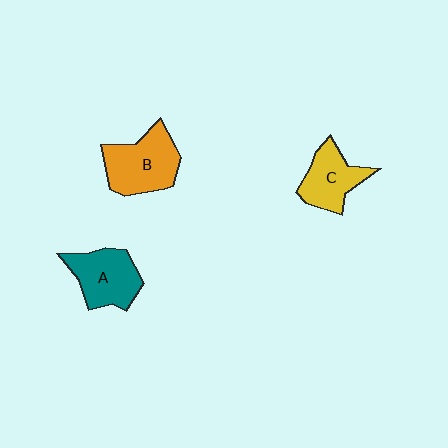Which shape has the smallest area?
Shape C (yellow).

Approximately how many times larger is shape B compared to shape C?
Approximately 1.3 times.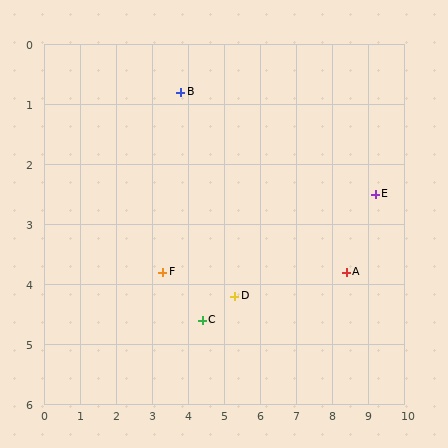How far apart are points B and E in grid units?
Points B and E are about 5.7 grid units apart.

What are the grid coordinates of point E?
Point E is at approximately (9.2, 2.5).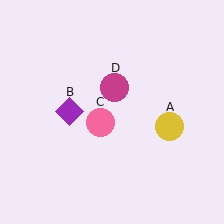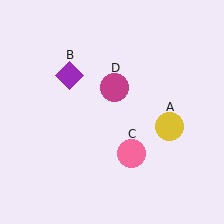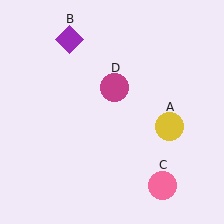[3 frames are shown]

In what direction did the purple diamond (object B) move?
The purple diamond (object B) moved up.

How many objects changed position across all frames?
2 objects changed position: purple diamond (object B), pink circle (object C).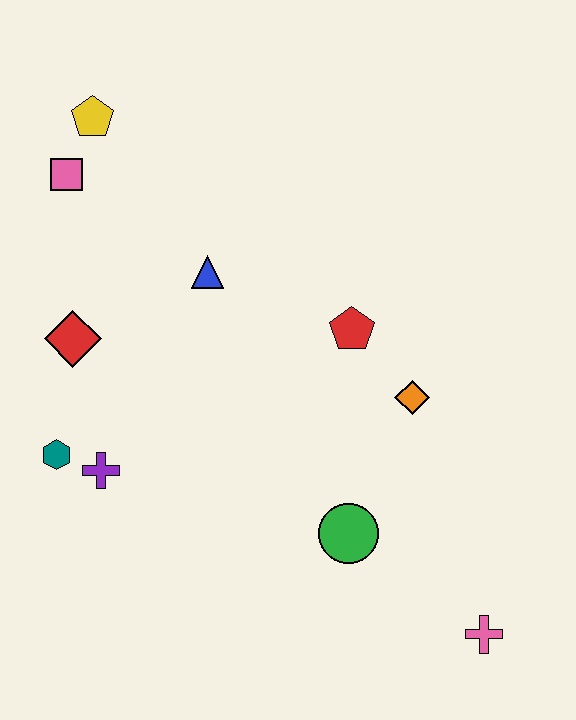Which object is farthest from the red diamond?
The pink cross is farthest from the red diamond.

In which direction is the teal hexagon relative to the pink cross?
The teal hexagon is to the left of the pink cross.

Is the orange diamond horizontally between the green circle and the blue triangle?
No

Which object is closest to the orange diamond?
The red pentagon is closest to the orange diamond.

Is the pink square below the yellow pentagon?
Yes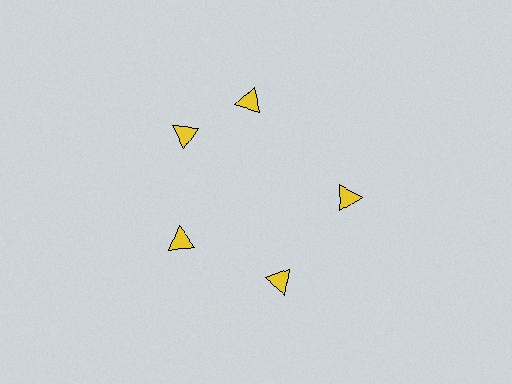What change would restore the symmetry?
The symmetry would be restored by rotating it back into even spacing with its neighbors so that all 5 triangles sit at equal angles and equal distance from the center.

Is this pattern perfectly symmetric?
No. The 5 yellow triangles are arranged in a ring, but one element near the 1 o'clock position is rotated out of alignment along the ring, breaking the 5-fold rotational symmetry.